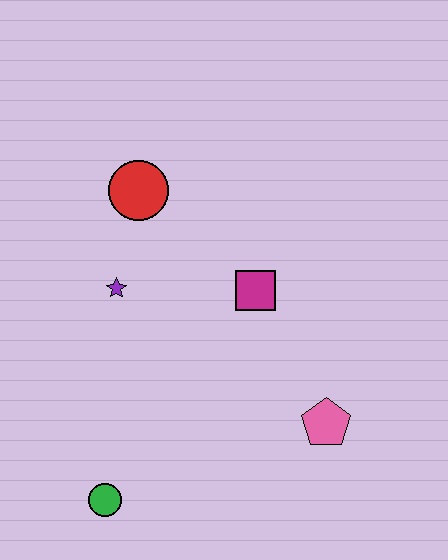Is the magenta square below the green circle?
No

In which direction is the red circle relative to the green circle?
The red circle is above the green circle.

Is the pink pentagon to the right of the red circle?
Yes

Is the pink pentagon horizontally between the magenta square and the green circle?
No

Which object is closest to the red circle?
The purple star is closest to the red circle.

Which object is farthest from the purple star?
The pink pentagon is farthest from the purple star.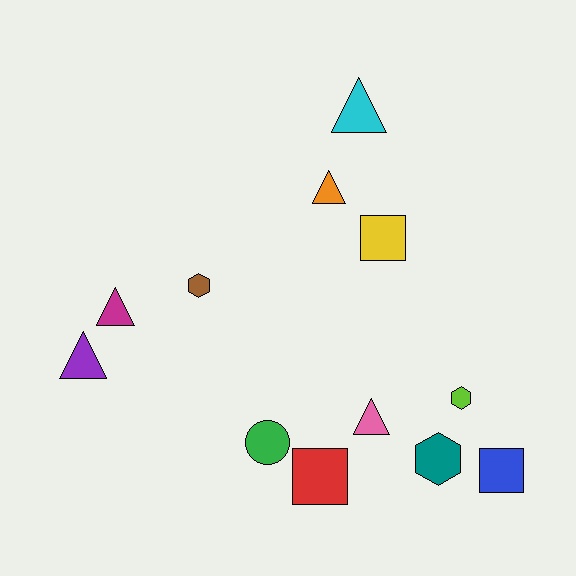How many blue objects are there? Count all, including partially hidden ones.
There is 1 blue object.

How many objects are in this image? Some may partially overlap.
There are 12 objects.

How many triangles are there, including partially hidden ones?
There are 5 triangles.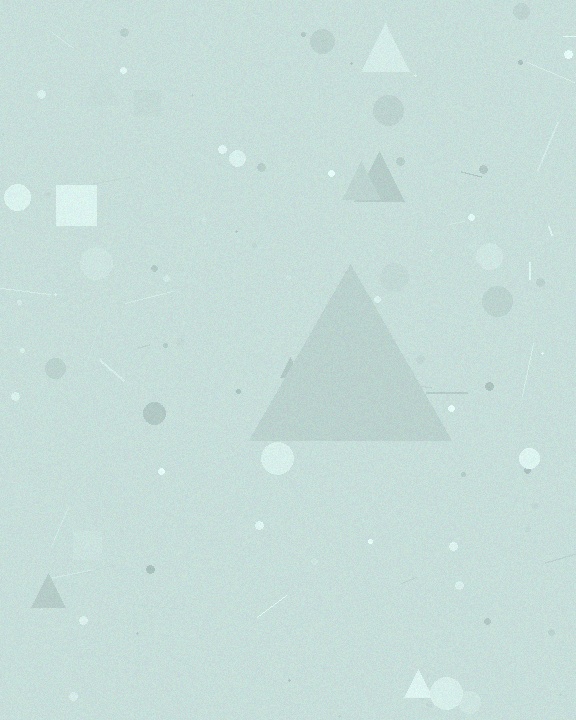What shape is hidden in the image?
A triangle is hidden in the image.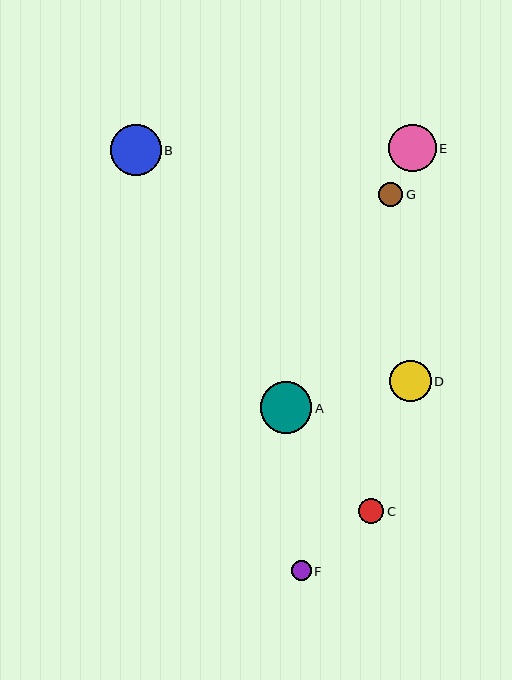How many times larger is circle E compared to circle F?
Circle E is approximately 2.4 times the size of circle F.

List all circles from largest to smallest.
From largest to smallest: A, B, E, D, C, G, F.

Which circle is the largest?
Circle A is the largest with a size of approximately 51 pixels.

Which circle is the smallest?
Circle F is the smallest with a size of approximately 20 pixels.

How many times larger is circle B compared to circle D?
Circle B is approximately 1.2 times the size of circle D.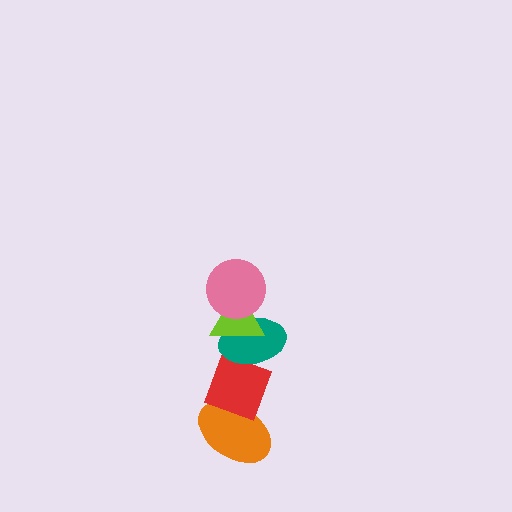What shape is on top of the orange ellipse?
The red diamond is on top of the orange ellipse.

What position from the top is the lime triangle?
The lime triangle is 2nd from the top.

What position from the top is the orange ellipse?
The orange ellipse is 5th from the top.